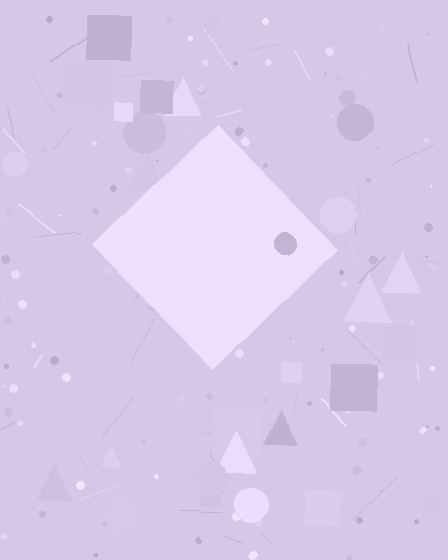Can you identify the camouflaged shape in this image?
The camouflaged shape is a diamond.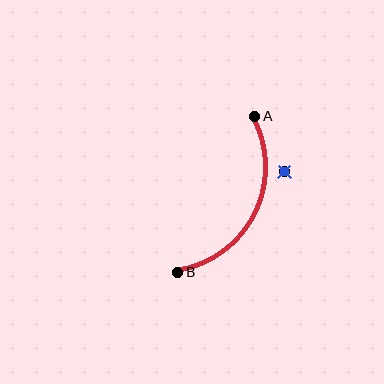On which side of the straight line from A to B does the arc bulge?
The arc bulges to the right of the straight line connecting A and B.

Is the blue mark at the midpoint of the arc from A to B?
No — the blue mark does not lie on the arc at all. It sits slightly outside the curve.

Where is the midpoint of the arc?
The arc midpoint is the point on the curve farthest from the straight line joining A and B. It sits to the right of that line.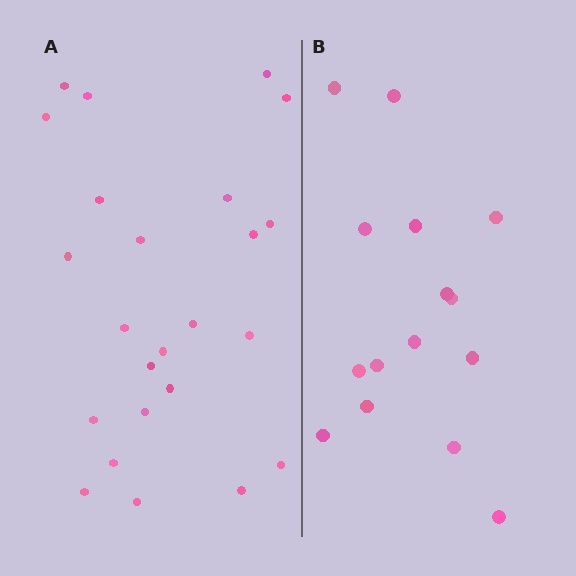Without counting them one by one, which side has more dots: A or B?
Region A (the left region) has more dots.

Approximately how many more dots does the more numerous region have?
Region A has roughly 8 or so more dots than region B.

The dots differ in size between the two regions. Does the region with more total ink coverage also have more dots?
No. Region B has more total ink coverage because its dots are larger, but region A actually contains more individual dots. Total area can be misleading — the number of items is what matters here.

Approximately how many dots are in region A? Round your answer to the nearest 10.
About 20 dots. (The exact count is 24, which rounds to 20.)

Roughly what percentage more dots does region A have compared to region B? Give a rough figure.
About 60% more.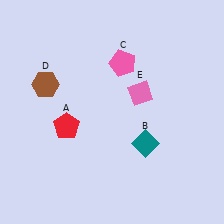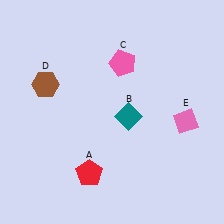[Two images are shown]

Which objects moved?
The objects that moved are: the red pentagon (A), the teal diamond (B), the pink diamond (E).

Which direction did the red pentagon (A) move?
The red pentagon (A) moved down.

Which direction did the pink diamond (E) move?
The pink diamond (E) moved right.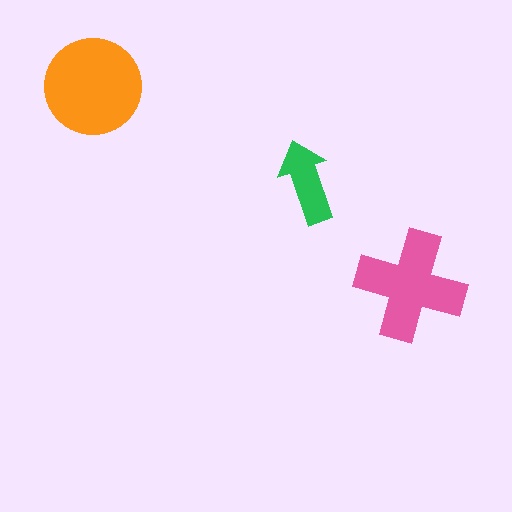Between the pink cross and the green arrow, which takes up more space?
The pink cross.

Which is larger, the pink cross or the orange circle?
The orange circle.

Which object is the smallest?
The green arrow.